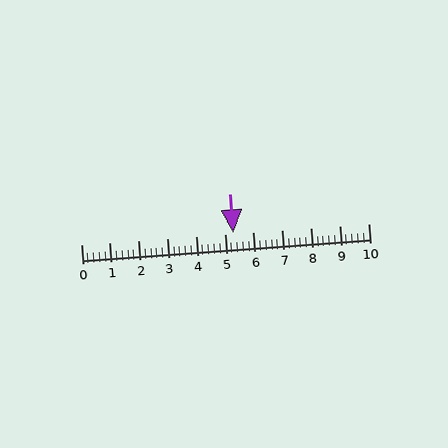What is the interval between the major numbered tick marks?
The major tick marks are spaced 1 units apart.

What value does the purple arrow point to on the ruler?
The purple arrow points to approximately 5.3.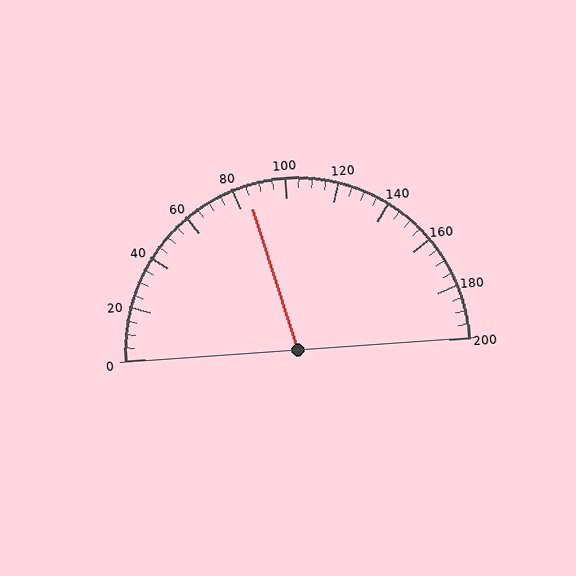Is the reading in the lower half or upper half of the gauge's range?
The reading is in the lower half of the range (0 to 200).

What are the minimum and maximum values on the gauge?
The gauge ranges from 0 to 200.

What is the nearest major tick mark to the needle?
The nearest major tick mark is 80.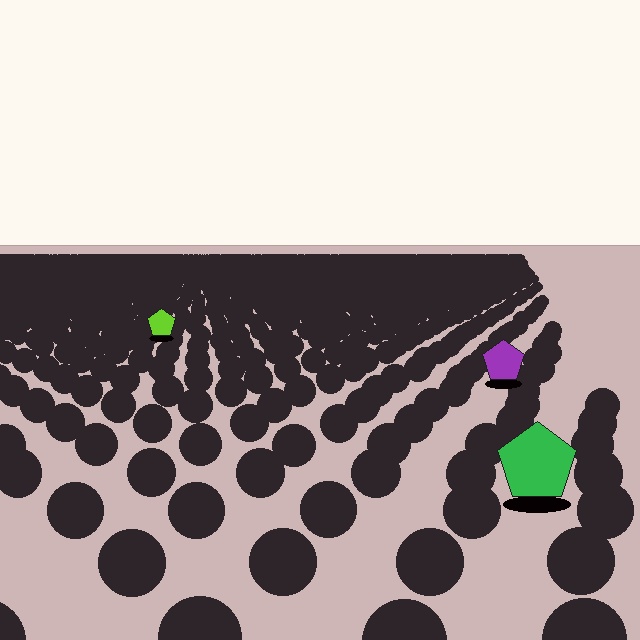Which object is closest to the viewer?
The green pentagon is closest. The texture marks near it are larger and more spread out.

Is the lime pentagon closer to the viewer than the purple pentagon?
No. The purple pentagon is closer — you can tell from the texture gradient: the ground texture is coarser near it.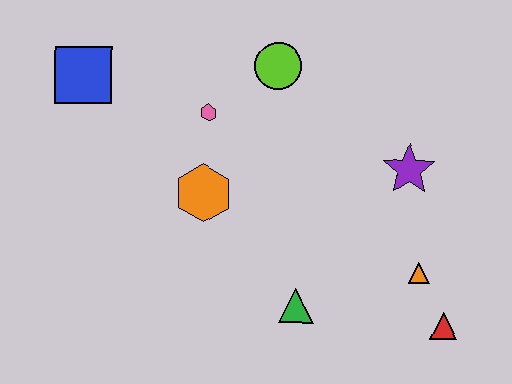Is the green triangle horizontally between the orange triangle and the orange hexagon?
Yes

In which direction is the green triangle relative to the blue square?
The green triangle is below the blue square.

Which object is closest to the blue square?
The pink hexagon is closest to the blue square.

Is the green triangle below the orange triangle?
Yes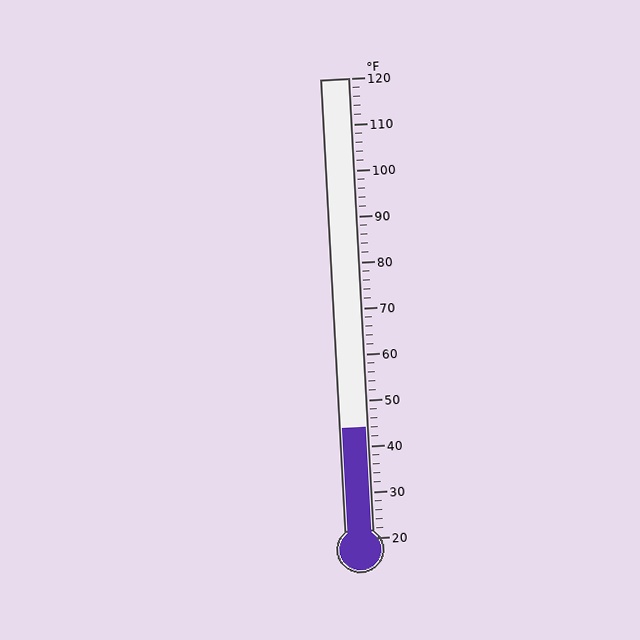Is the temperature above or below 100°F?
The temperature is below 100°F.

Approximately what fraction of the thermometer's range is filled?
The thermometer is filled to approximately 25% of its range.